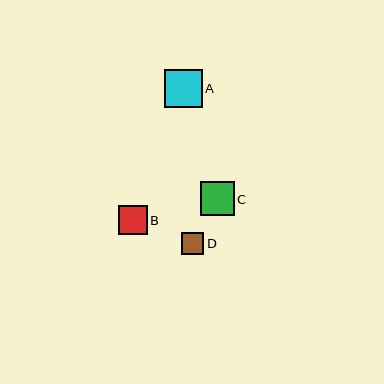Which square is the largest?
Square A is the largest with a size of approximately 38 pixels.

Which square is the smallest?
Square D is the smallest with a size of approximately 22 pixels.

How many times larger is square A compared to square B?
Square A is approximately 1.3 times the size of square B.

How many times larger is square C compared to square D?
Square C is approximately 1.5 times the size of square D.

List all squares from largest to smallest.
From largest to smallest: A, C, B, D.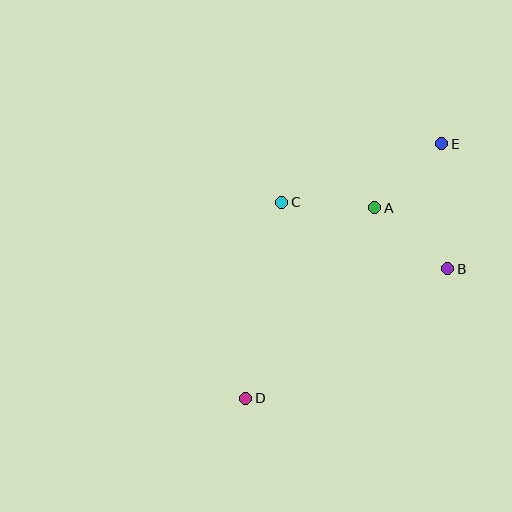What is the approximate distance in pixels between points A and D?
The distance between A and D is approximately 230 pixels.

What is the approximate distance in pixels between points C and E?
The distance between C and E is approximately 170 pixels.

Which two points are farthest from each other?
Points D and E are farthest from each other.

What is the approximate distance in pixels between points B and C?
The distance between B and C is approximately 179 pixels.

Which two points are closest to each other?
Points A and C are closest to each other.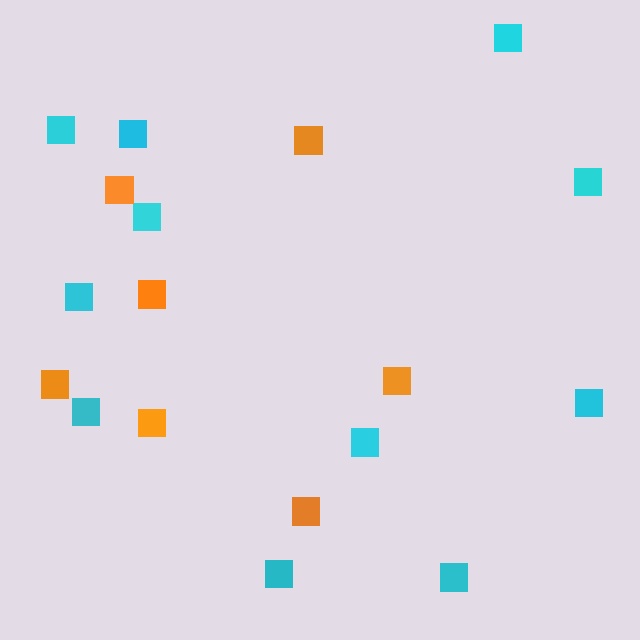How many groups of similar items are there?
There are 2 groups: one group of cyan squares (11) and one group of orange squares (7).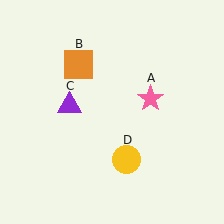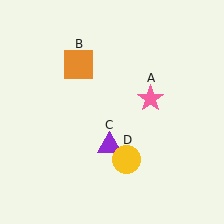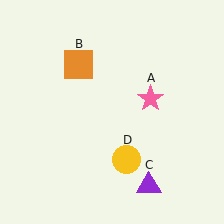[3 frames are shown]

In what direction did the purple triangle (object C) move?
The purple triangle (object C) moved down and to the right.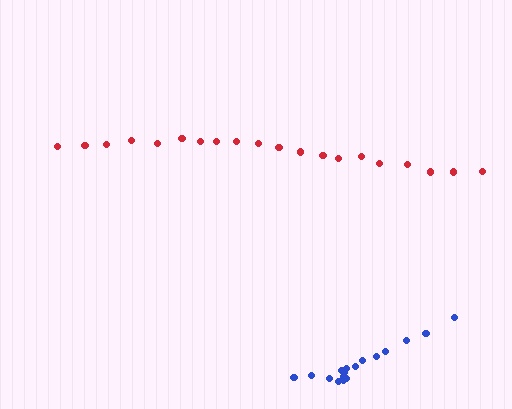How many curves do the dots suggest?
There are 2 distinct paths.